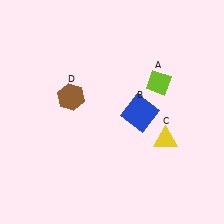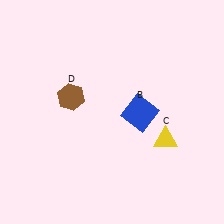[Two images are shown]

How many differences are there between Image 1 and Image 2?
There is 1 difference between the two images.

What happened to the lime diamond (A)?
The lime diamond (A) was removed in Image 2. It was in the top-right area of Image 1.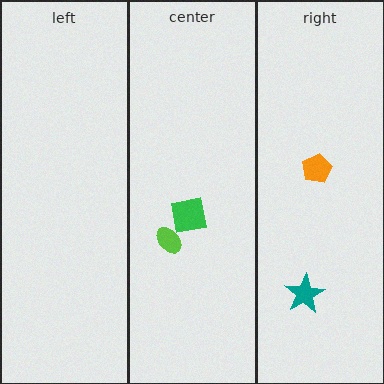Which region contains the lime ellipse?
The center region.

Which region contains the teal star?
The right region.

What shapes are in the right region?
The orange pentagon, the teal star.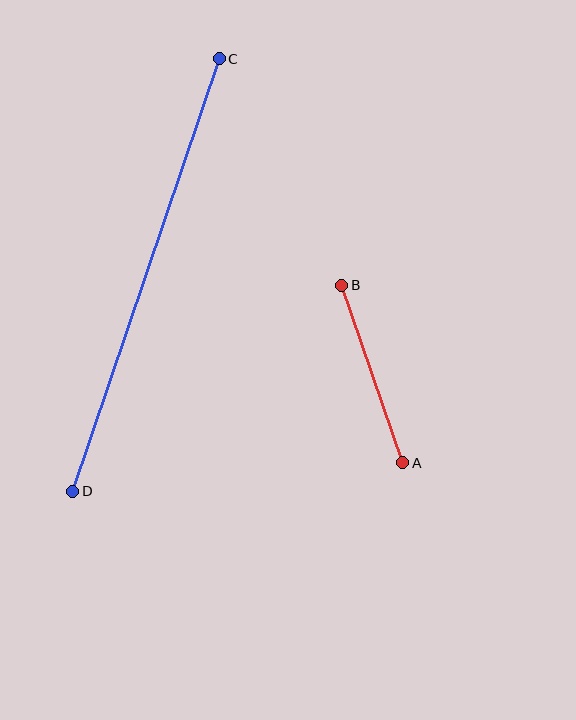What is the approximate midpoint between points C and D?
The midpoint is at approximately (146, 275) pixels.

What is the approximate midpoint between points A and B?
The midpoint is at approximately (372, 374) pixels.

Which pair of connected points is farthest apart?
Points C and D are farthest apart.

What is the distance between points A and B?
The distance is approximately 188 pixels.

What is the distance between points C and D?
The distance is approximately 456 pixels.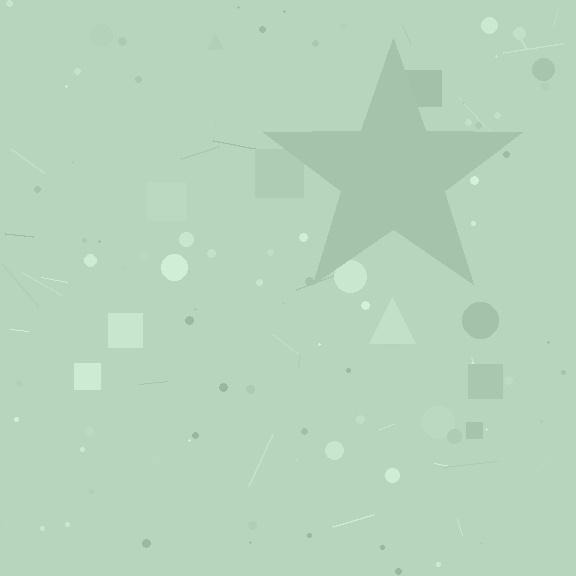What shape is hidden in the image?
A star is hidden in the image.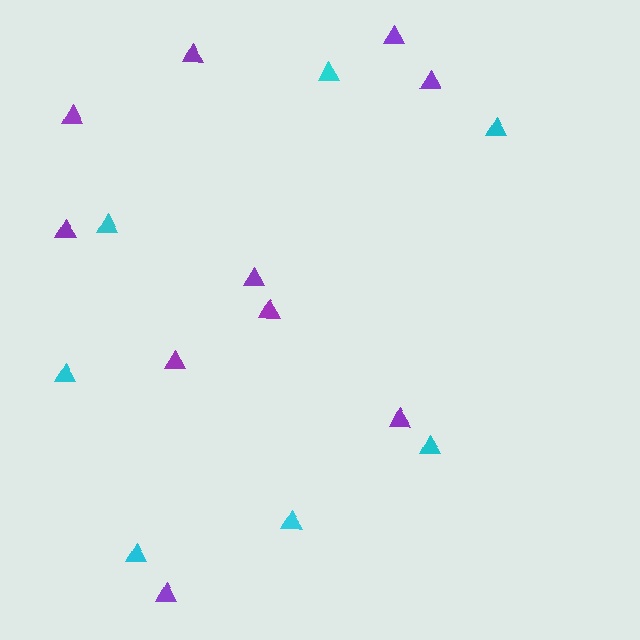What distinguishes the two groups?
There are 2 groups: one group of purple triangles (10) and one group of cyan triangles (7).